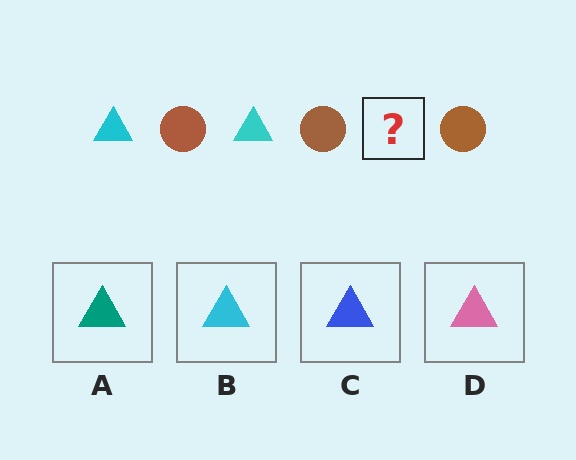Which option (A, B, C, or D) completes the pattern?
B.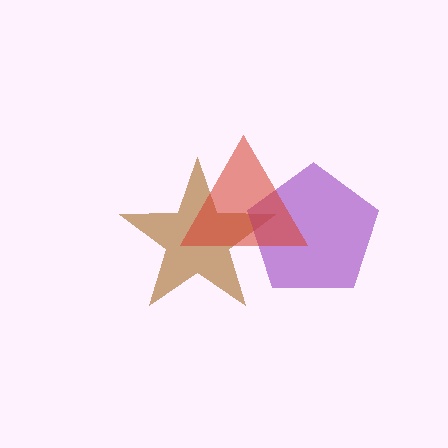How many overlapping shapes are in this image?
There are 3 overlapping shapes in the image.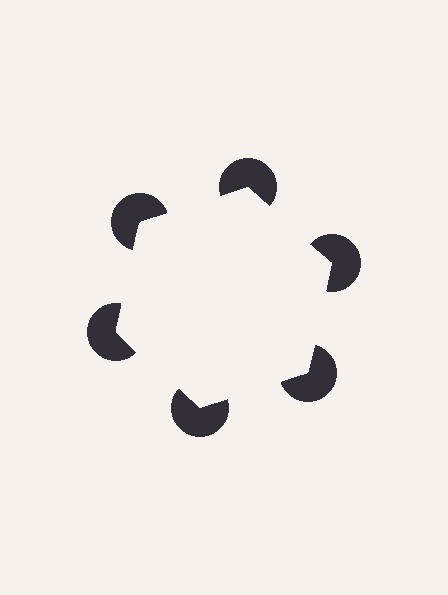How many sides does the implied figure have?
6 sides.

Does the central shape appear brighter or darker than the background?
It typically appears slightly brighter than the background, even though no actual brightness change is drawn.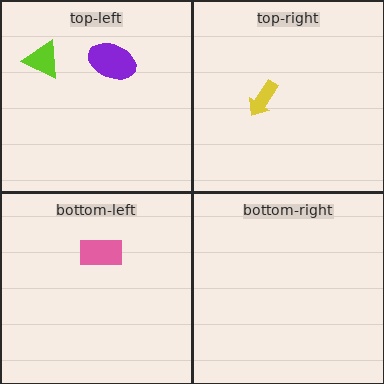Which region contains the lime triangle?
The top-left region.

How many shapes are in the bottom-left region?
1.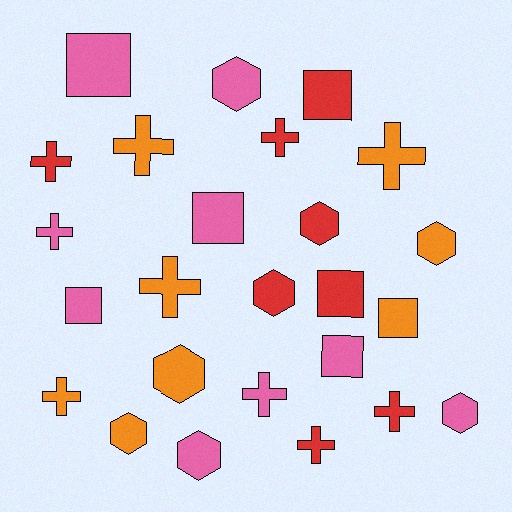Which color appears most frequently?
Pink, with 9 objects.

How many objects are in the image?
There are 25 objects.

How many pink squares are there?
There are 4 pink squares.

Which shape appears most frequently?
Cross, with 10 objects.